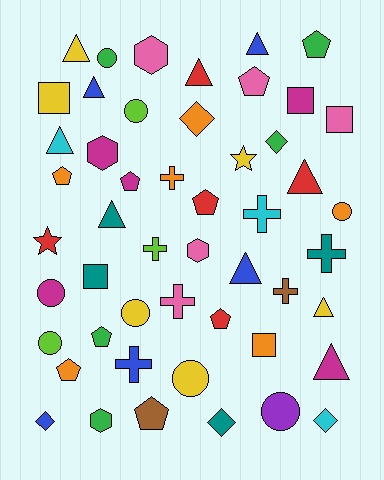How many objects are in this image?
There are 50 objects.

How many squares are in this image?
There are 5 squares.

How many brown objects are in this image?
There are 2 brown objects.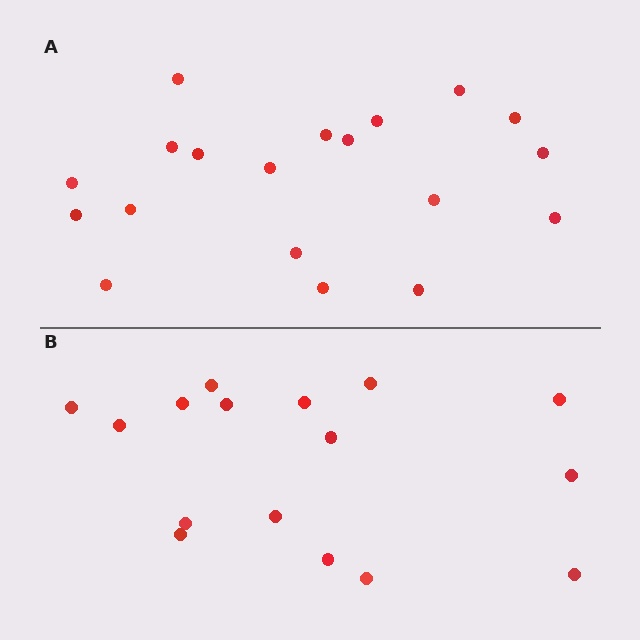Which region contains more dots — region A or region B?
Region A (the top region) has more dots.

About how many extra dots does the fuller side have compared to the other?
Region A has just a few more — roughly 2 or 3 more dots than region B.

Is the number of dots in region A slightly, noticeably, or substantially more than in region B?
Region A has only slightly more — the two regions are fairly close. The ratio is roughly 1.2 to 1.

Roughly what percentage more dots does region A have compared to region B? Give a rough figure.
About 20% more.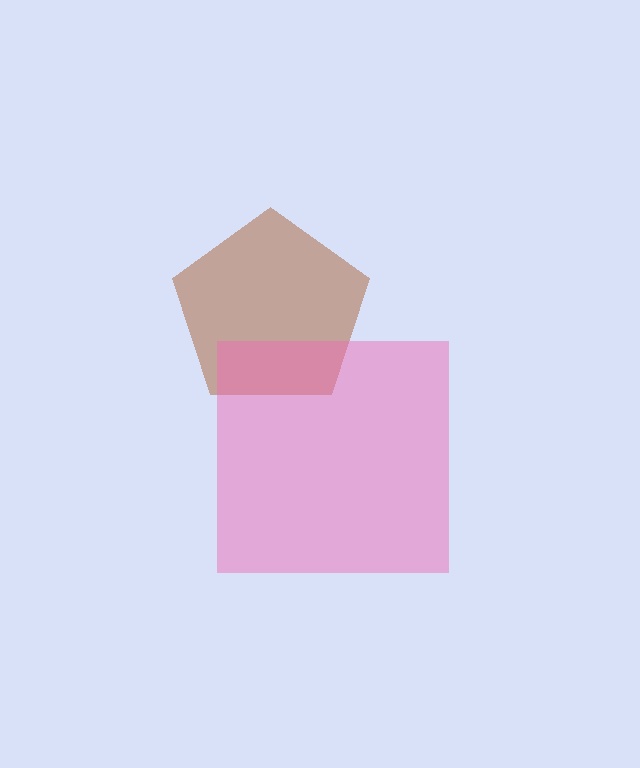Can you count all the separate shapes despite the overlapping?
Yes, there are 2 separate shapes.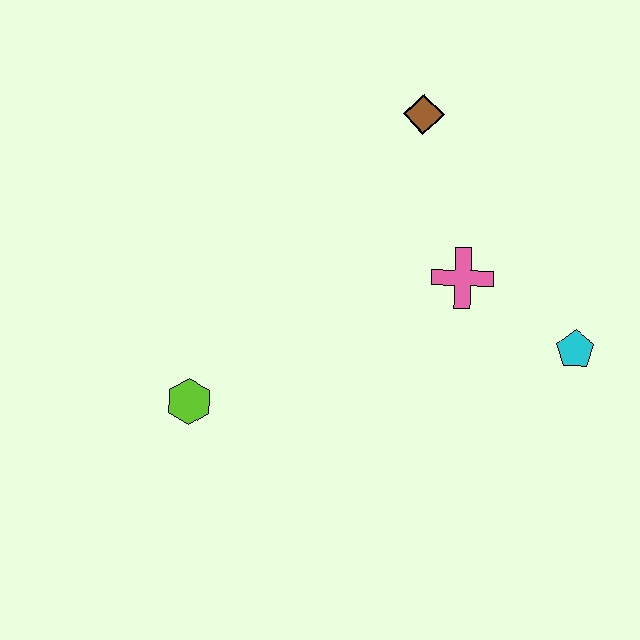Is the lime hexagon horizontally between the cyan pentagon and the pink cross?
No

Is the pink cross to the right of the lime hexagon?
Yes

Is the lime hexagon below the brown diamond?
Yes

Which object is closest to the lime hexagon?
The pink cross is closest to the lime hexagon.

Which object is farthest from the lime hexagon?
The cyan pentagon is farthest from the lime hexagon.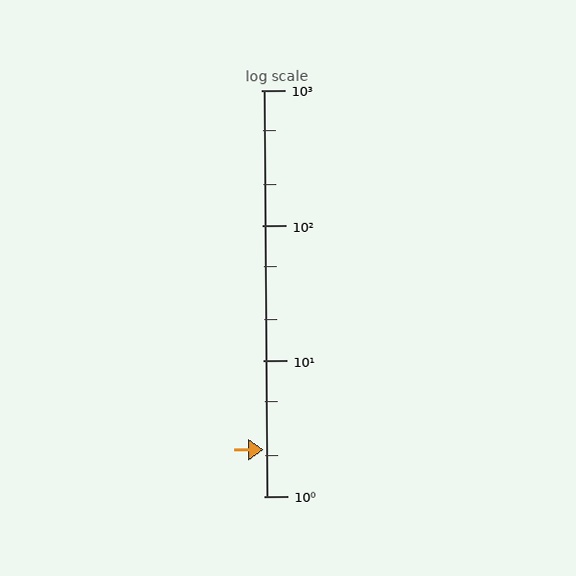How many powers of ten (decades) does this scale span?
The scale spans 3 decades, from 1 to 1000.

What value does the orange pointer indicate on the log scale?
The pointer indicates approximately 2.2.